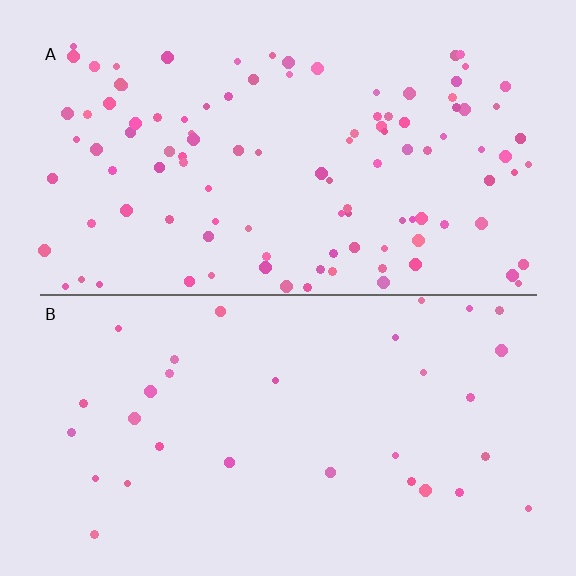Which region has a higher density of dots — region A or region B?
A (the top).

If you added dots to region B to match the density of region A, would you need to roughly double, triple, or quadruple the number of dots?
Approximately triple.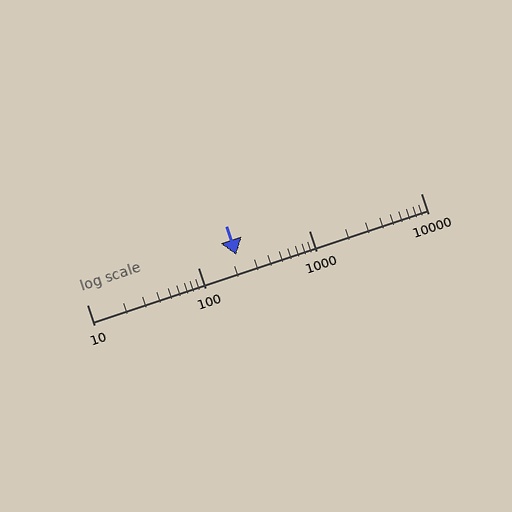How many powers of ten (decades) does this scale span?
The scale spans 3 decades, from 10 to 10000.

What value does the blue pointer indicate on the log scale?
The pointer indicates approximately 220.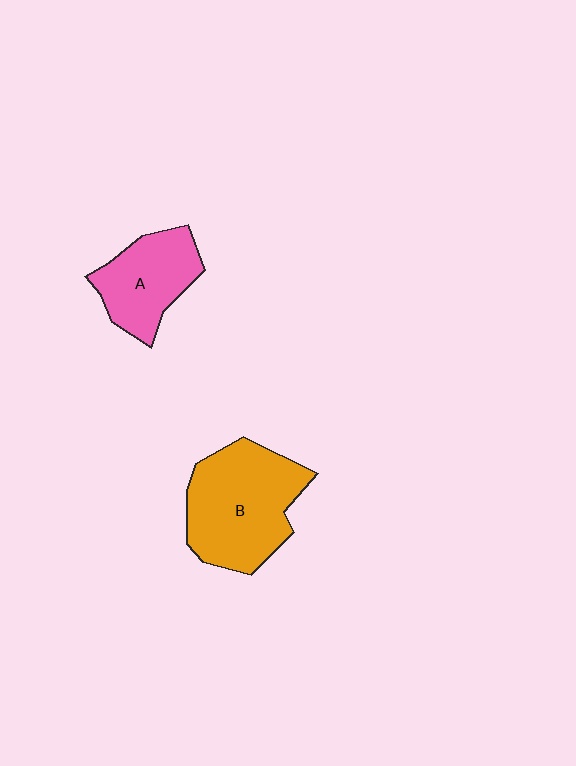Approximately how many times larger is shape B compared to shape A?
Approximately 1.5 times.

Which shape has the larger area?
Shape B (orange).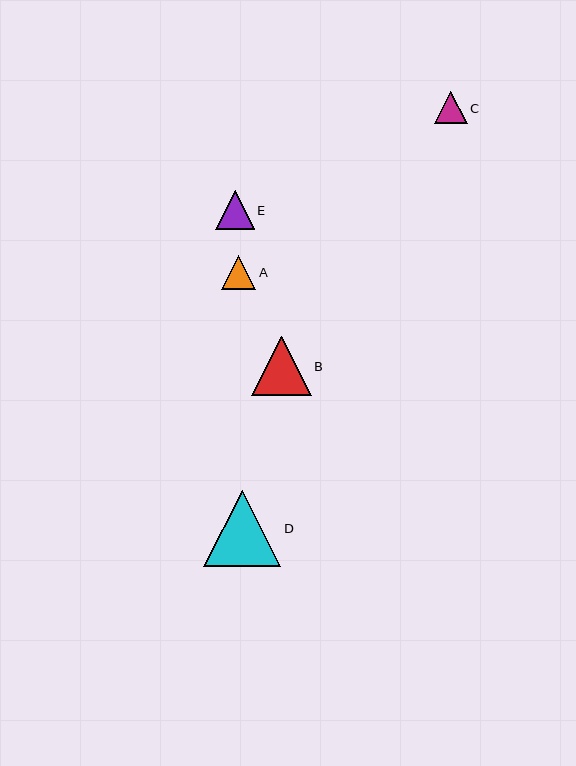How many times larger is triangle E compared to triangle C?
Triangle E is approximately 1.2 times the size of triangle C.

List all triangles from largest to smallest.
From largest to smallest: D, B, E, A, C.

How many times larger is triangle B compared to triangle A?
Triangle B is approximately 1.8 times the size of triangle A.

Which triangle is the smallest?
Triangle C is the smallest with a size of approximately 32 pixels.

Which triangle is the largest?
Triangle D is the largest with a size of approximately 77 pixels.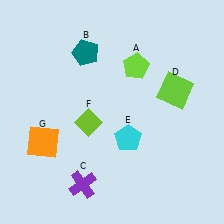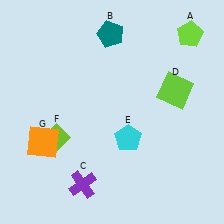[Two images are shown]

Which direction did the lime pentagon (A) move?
The lime pentagon (A) moved right.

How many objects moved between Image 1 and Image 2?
3 objects moved between the two images.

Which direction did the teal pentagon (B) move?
The teal pentagon (B) moved right.